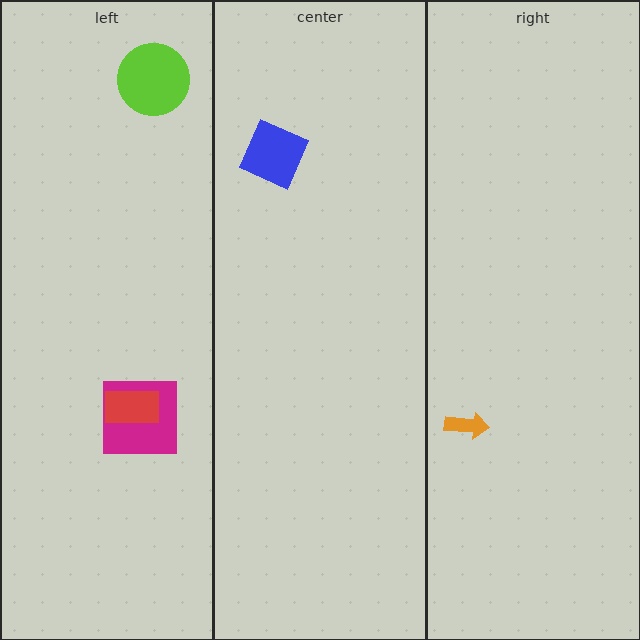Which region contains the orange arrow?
The right region.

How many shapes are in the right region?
1.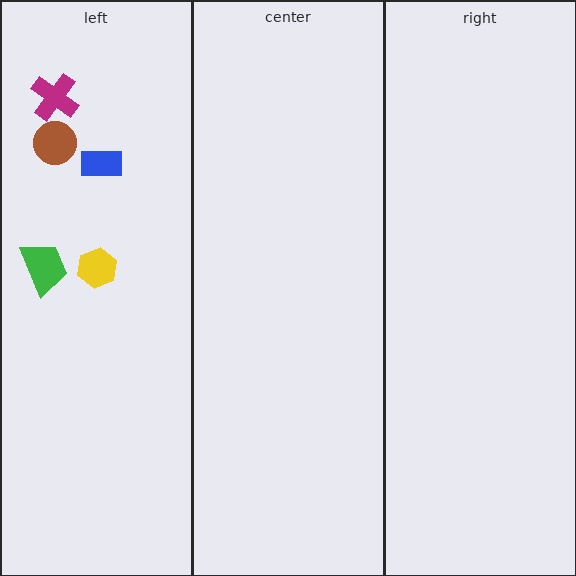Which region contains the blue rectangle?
The left region.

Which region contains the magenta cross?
The left region.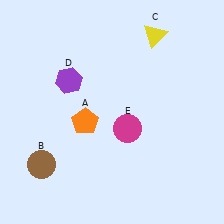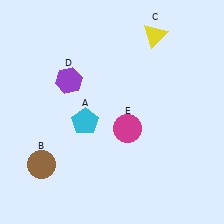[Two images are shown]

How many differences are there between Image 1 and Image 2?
There is 1 difference between the two images.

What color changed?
The pentagon (A) changed from orange in Image 1 to cyan in Image 2.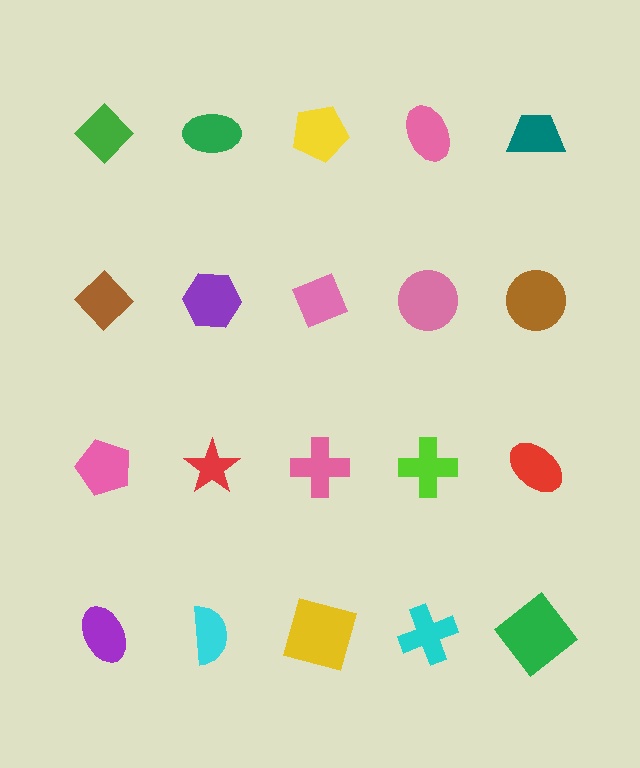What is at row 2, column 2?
A purple hexagon.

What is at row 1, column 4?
A pink ellipse.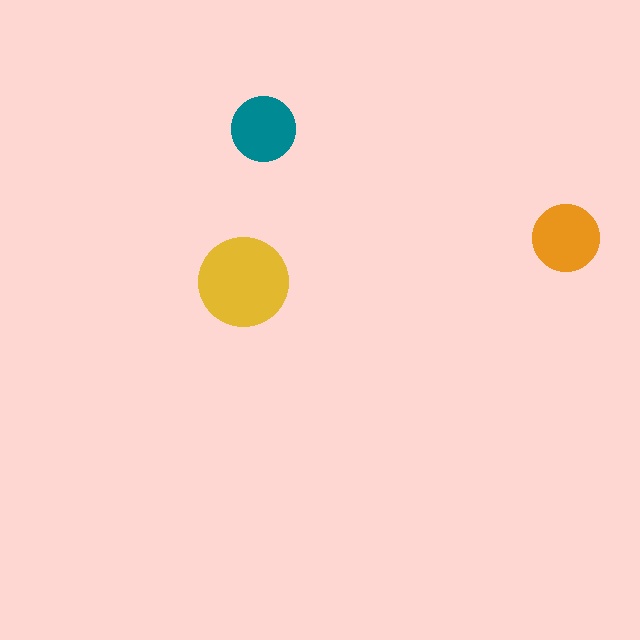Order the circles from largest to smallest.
the yellow one, the orange one, the teal one.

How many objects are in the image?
There are 3 objects in the image.